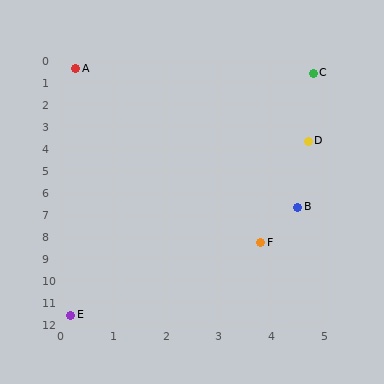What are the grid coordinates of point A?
Point A is at approximately (0.3, 0.4).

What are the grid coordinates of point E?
Point E is at approximately (0.2, 11.6).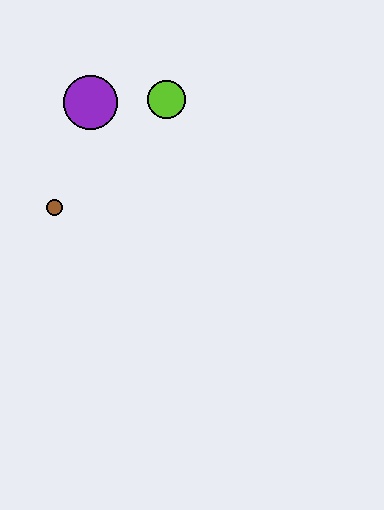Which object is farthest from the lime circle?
The brown circle is farthest from the lime circle.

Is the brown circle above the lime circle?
No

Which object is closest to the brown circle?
The purple circle is closest to the brown circle.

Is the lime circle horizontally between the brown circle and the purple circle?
No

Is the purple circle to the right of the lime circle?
No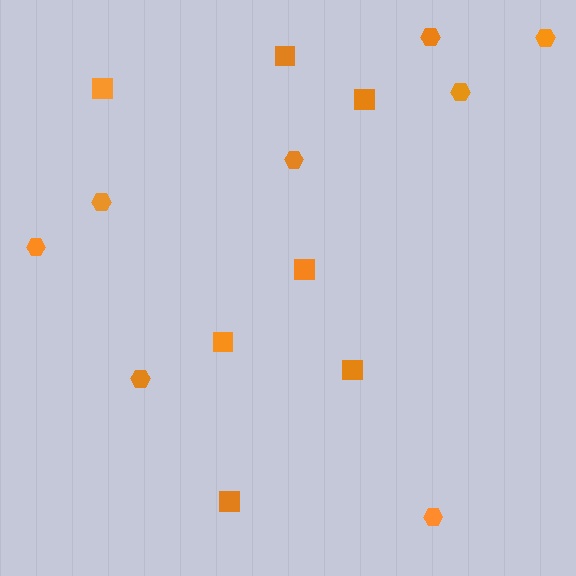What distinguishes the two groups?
There are 2 groups: one group of hexagons (8) and one group of squares (7).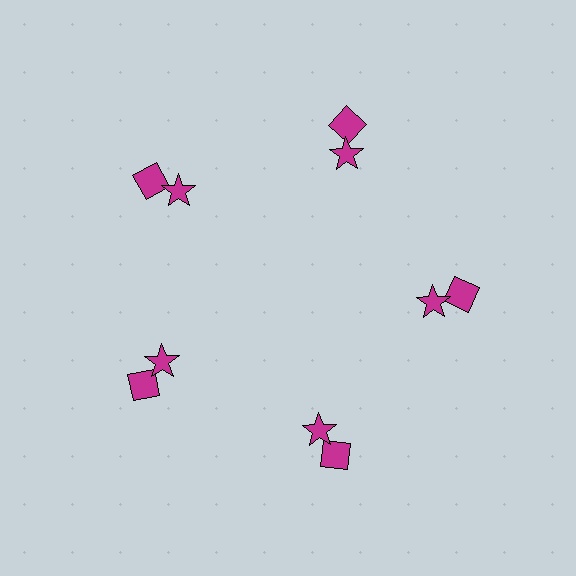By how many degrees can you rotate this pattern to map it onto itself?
The pattern maps onto itself every 72 degrees of rotation.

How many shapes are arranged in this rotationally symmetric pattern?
There are 10 shapes, arranged in 5 groups of 2.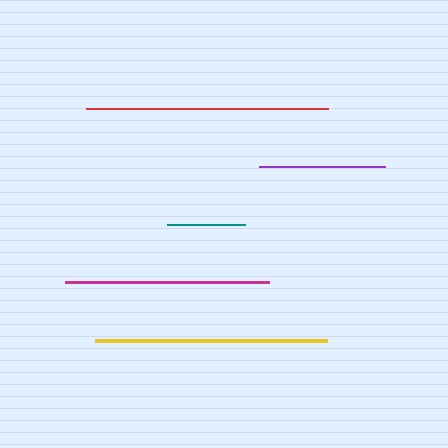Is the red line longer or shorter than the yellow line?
The red line is longer than the yellow line.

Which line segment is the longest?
The red line is the longest at approximately 242 pixels.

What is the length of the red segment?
The red segment is approximately 242 pixels long.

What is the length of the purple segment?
The purple segment is approximately 127 pixels long.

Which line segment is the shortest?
The teal line is the shortest at approximately 78 pixels.